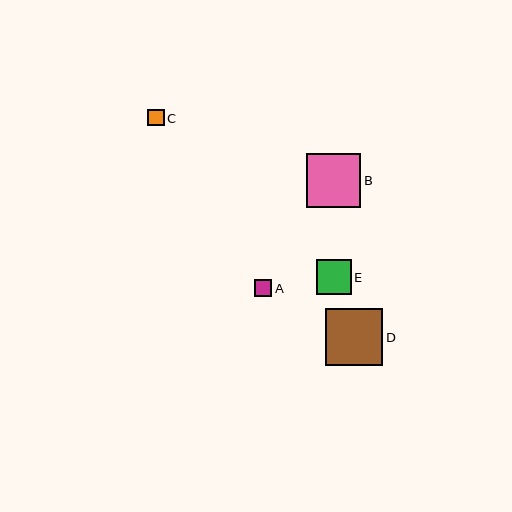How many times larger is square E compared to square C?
Square E is approximately 2.1 times the size of square C.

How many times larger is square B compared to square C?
Square B is approximately 3.3 times the size of square C.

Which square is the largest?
Square D is the largest with a size of approximately 57 pixels.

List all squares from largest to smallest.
From largest to smallest: D, B, E, A, C.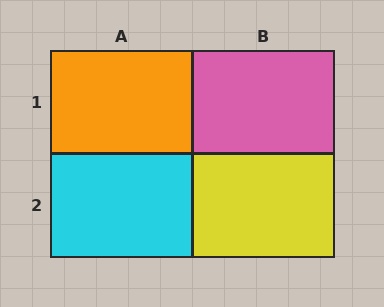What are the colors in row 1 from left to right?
Orange, pink.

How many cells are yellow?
1 cell is yellow.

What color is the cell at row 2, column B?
Yellow.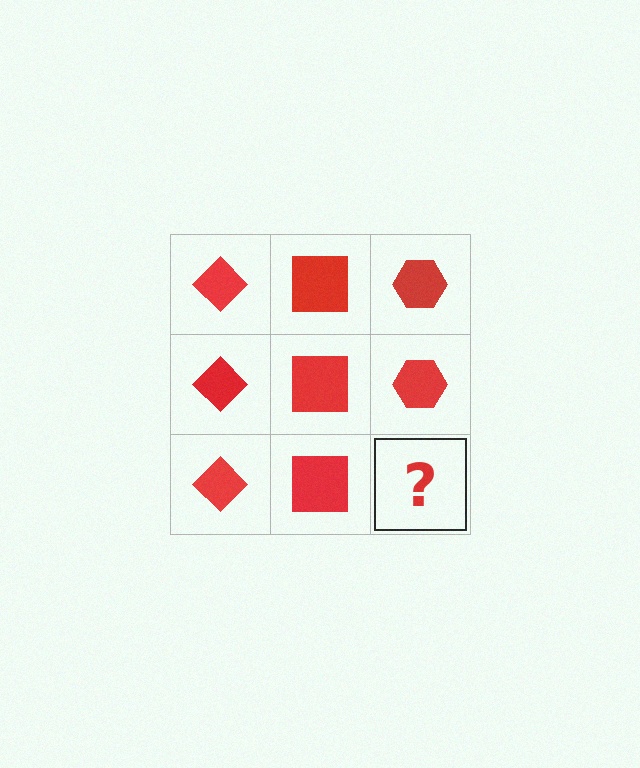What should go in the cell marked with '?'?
The missing cell should contain a red hexagon.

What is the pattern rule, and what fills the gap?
The rule is that each column has a consistent shape. The gap should be filled with a red hexagon.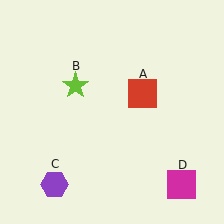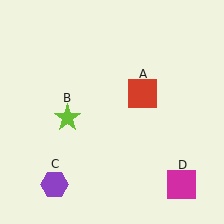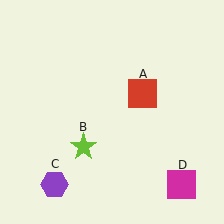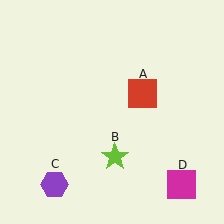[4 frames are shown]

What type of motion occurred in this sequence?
The lime star (object B) rotated counterclockwise around the center of the scene.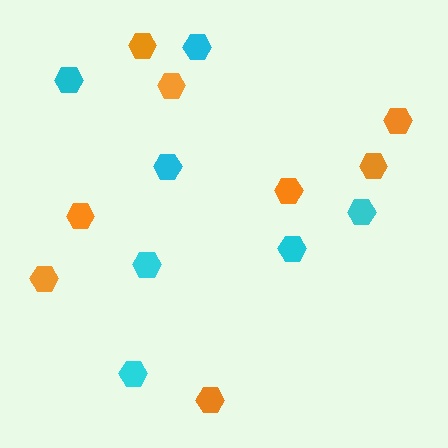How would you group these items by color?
There are 2 groups: one group of cyan hexagons (7) and one group of orange hexagons (8).